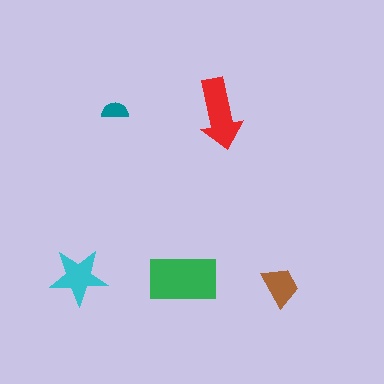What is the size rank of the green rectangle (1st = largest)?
1st.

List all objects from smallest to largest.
The teal semicircle, the brown trapezoid, the cyan star, the red arrow, the green rectangle.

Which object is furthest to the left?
The cyan star is leftmost.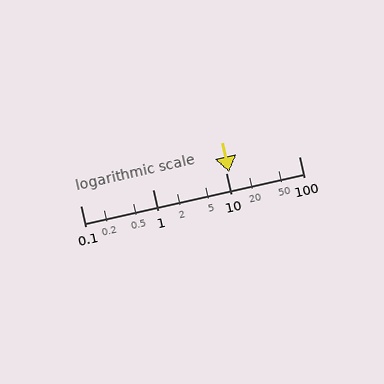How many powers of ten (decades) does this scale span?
The scale spans 3 decades, from 0.1 to 100.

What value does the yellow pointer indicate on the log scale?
The pointer indicates approximately 11.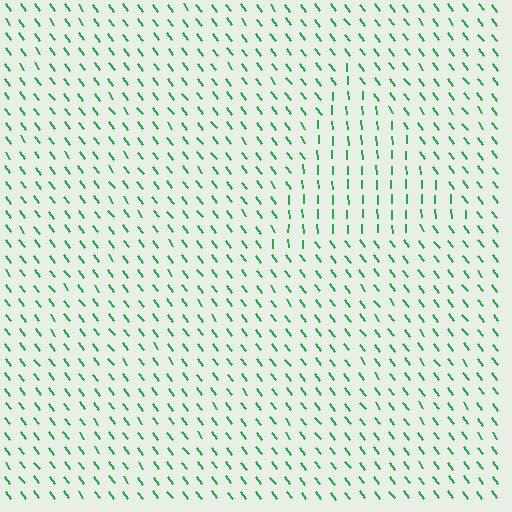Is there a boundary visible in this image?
Yes, there is a texture boundary formed by a change in line orientation.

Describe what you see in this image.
The image is filled with small green line segments. A triangle region in the image has lines oriented differently from the surrounding lines, creating a visible texture boundary.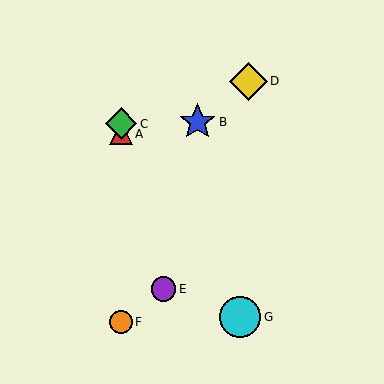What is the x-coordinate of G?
Object G is at x≈240.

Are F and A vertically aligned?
Yes, both are at x≈121.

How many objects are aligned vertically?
3 objects (A, C, F) are aligned vertically.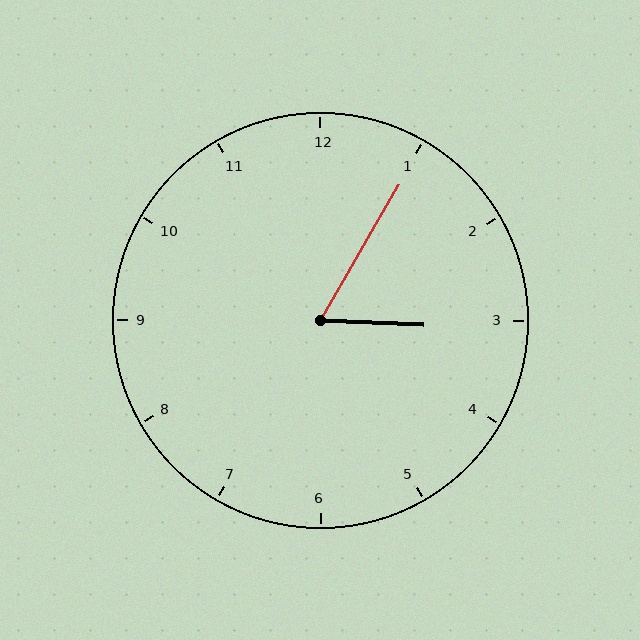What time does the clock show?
3:05.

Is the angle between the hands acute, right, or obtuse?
It is acute.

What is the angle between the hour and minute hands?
Approximately 62 degrees.